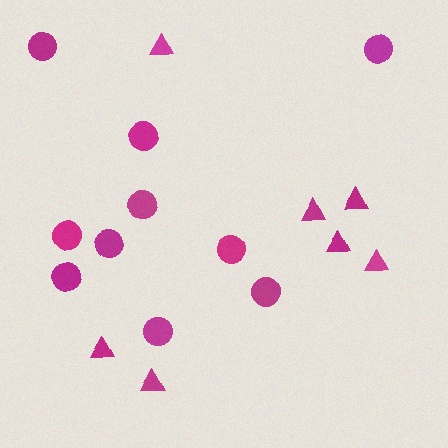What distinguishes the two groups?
There are 2 groups: one group of triangles (7) and one group of circles (10).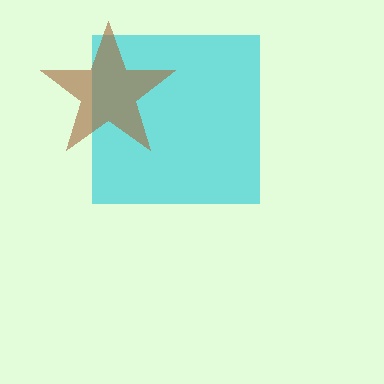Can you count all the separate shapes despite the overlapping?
Yes, there are 2 separate shapes.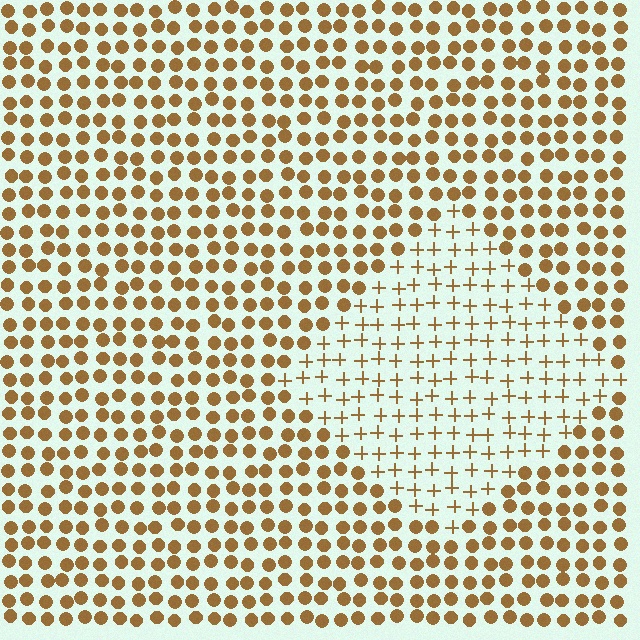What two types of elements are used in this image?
The image uses plus signs inside the diamond region and circles outside it.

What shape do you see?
I see a diamond.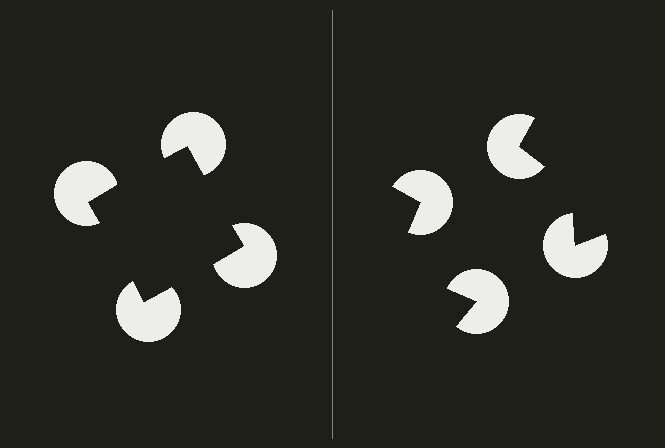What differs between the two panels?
The pac-man discs are positioned identically on both sides; only the wedge orientations differ. On the left they align to a square; on the right they are misaligned.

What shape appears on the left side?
An illusory square.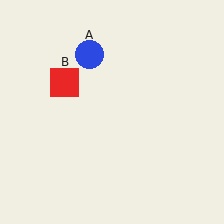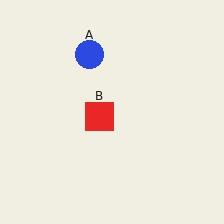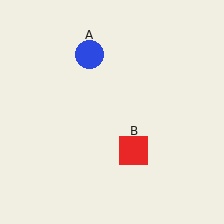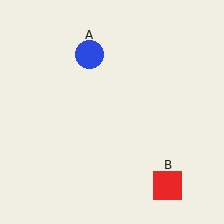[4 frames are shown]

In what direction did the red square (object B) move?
The red square (object B) moved down and to the right.